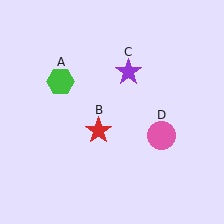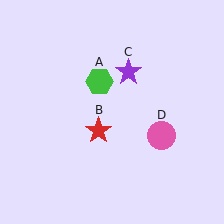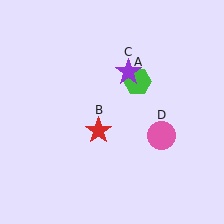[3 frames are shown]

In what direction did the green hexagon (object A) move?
The green hexagon (object A) moved right.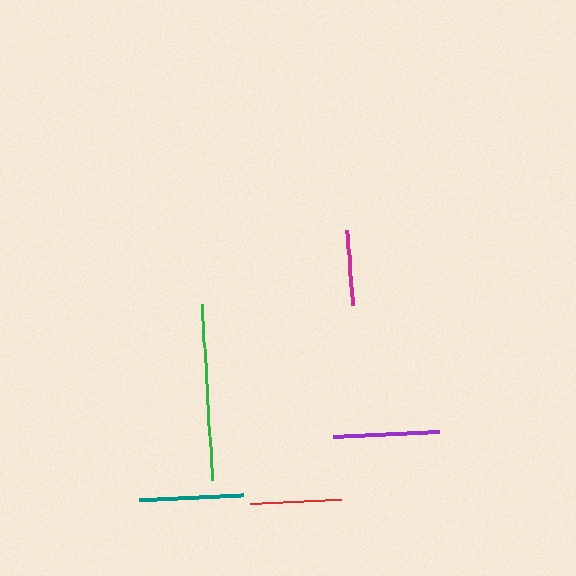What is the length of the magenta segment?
The magenta segment is approximately 75 pixels long.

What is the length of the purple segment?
The purple segment is approximately 106 pixels long.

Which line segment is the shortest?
The magenta line is the shortest at approximately 75 pixels.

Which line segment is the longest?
The green line is the longest at approximately 176 pixels.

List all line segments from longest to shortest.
From longest to shortest: green, purple, teal, red, magenta.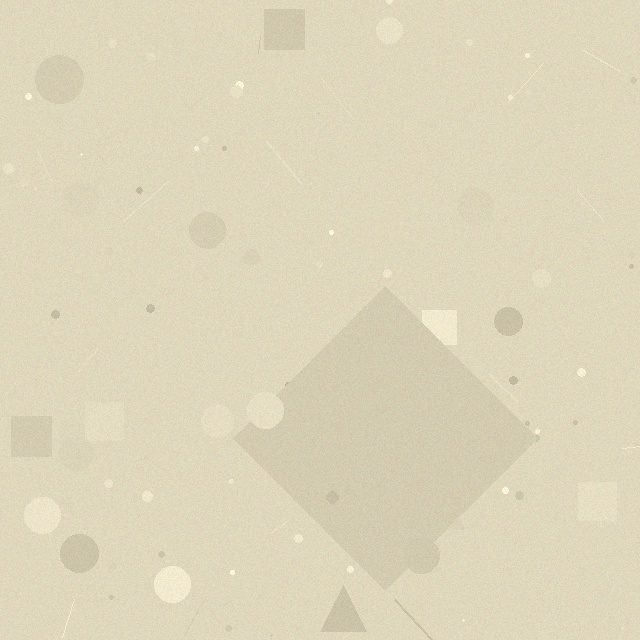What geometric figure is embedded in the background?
A diamond is embedded in the background.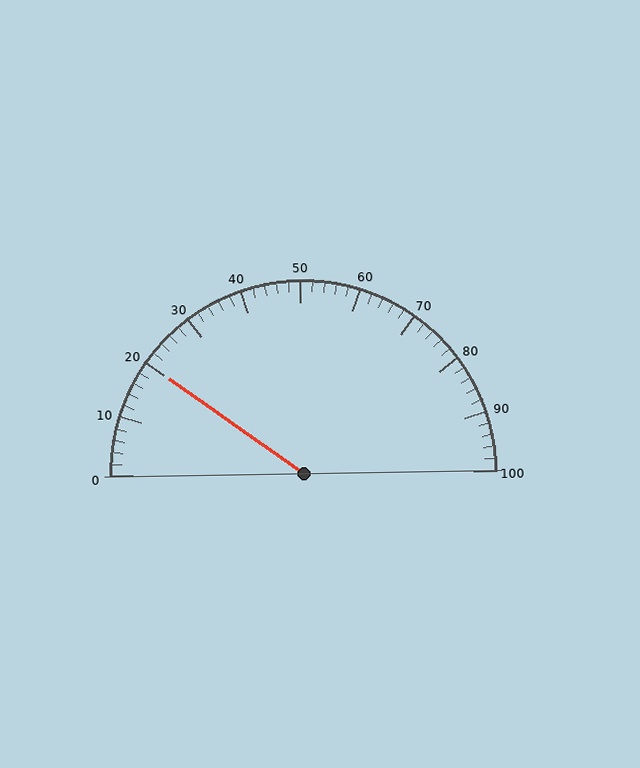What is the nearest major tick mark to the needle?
The nearest major tick mark is 20.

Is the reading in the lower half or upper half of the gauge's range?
The reading is in the lower half of the range (0 to 100).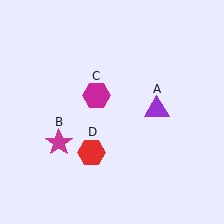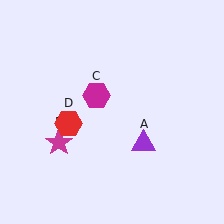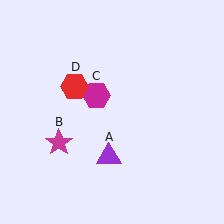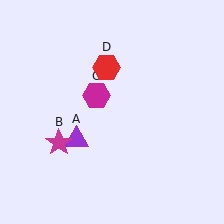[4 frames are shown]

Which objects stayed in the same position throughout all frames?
Magenta star (object B) and magenta hexagon (object C) remained stationary.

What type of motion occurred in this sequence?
The purple triangle (object A), red hexagon (object D) rotated clockwise around the center of the scene.